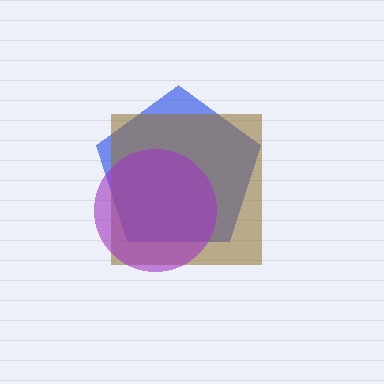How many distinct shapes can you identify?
There are 3 distinct shapes: a blue pentagon, a brown square, a purple circle.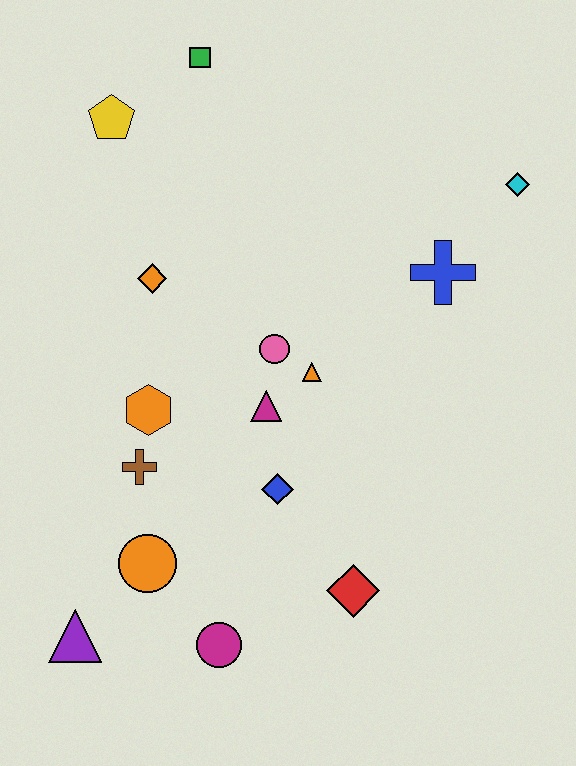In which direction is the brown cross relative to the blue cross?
The brown cross is to the left of the blue cross.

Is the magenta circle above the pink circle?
No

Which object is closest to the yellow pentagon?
The green square is closest to the yellow pentagon.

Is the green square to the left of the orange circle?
No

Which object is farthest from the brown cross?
The cyan diamond is farthest from the brown cross.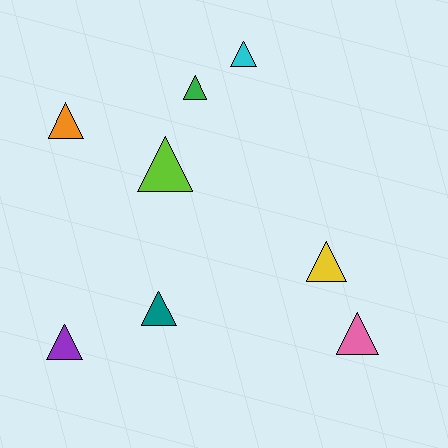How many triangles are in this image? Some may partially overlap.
There are 8 triangles.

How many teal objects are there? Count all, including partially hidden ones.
There is 1 teal object.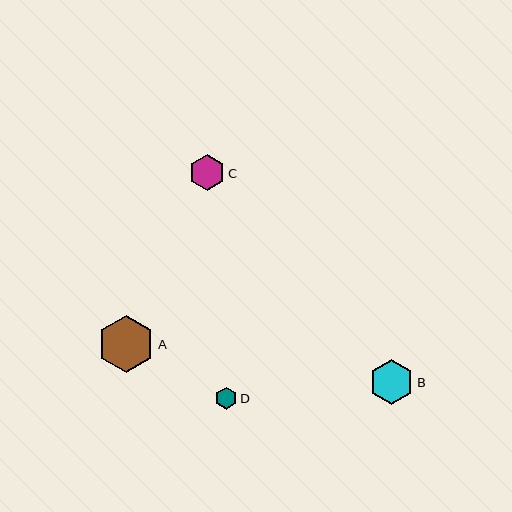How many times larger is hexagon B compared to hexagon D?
Hexagon B is approximately 2.0 times the size of hexagon D.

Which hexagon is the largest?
Hexagon A is the largest with a size of approximately 57 pixels.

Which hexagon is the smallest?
Hexagon D is the smallest with a size of approximately 22 pixels.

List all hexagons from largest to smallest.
From largest to smallest: A, B, C, D.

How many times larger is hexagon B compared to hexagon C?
Hexagon B is approximately 1.2 times the size of hexagon C.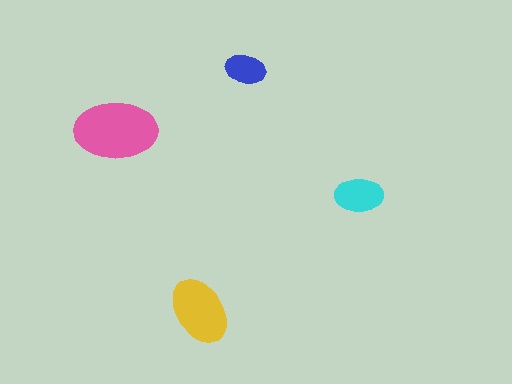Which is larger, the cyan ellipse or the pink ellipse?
The pink one.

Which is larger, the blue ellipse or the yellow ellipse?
The yellow one.